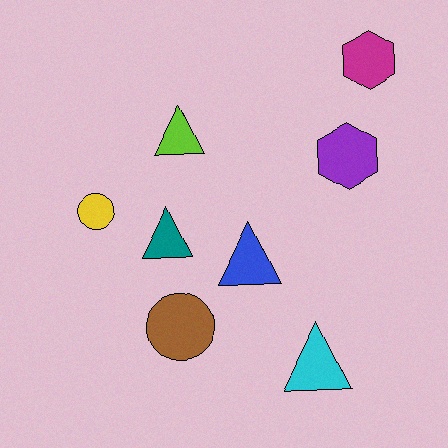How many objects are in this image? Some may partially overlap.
There are 8 objects.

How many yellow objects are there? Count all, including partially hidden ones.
There is 1 yellow object.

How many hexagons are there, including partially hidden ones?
There are 2 hexagons.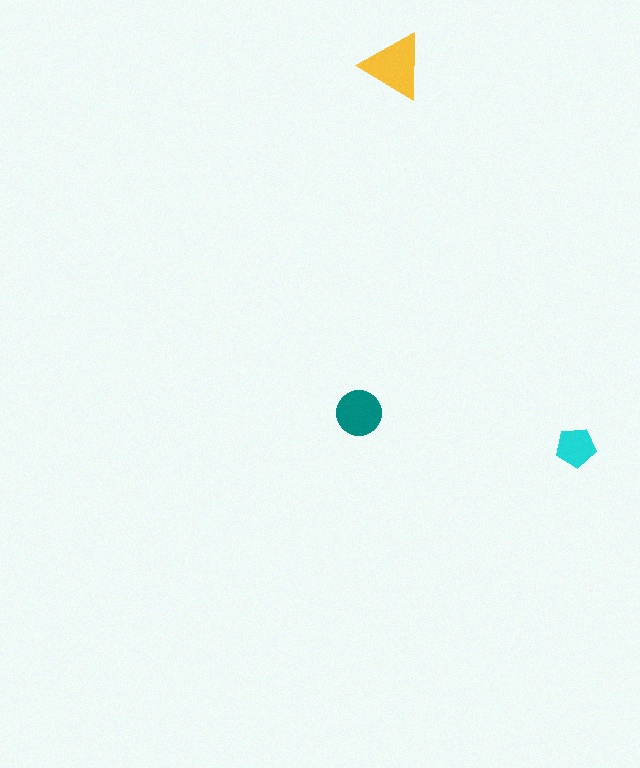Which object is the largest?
The yellow triangle.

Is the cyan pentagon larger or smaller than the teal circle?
Smaller.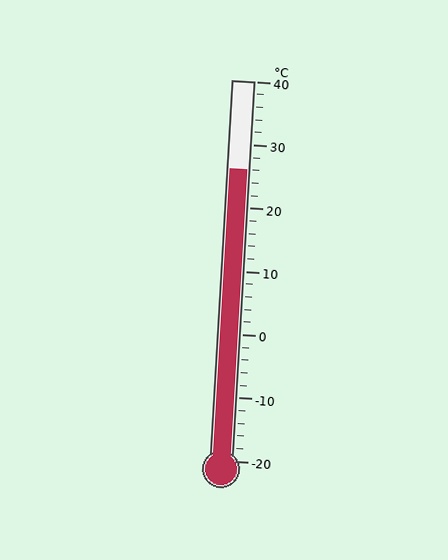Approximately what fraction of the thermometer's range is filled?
The thermometer is filled to approximately 75% of its range.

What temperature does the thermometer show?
The thermometer shows approximately 26°C.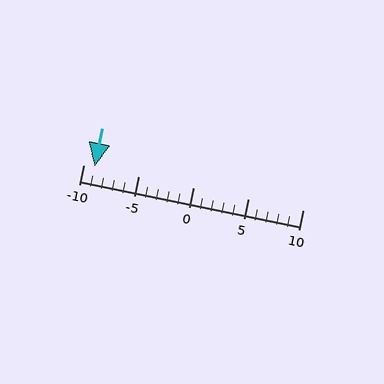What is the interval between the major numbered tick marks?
The major tick marks are spaced 5 units apart.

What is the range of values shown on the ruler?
The ruler shows values from -10 to 10.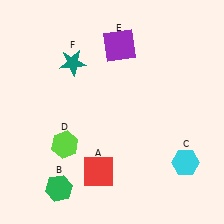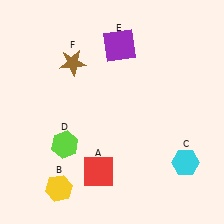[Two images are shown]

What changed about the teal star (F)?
In Image 1, F is teal. In Image 2, it changed to brown.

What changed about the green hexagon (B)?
In Image 1, B is green. In Image 2, it changed to yellow.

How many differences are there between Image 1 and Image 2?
There are 2 differences between the two images.